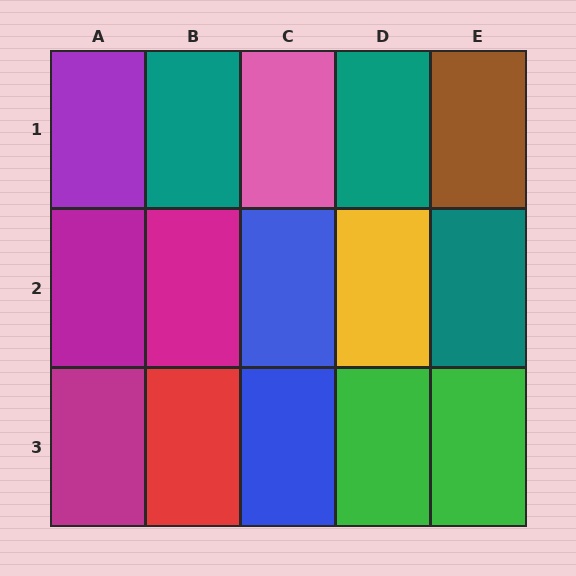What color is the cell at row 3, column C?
Blue.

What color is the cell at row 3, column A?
Magenta.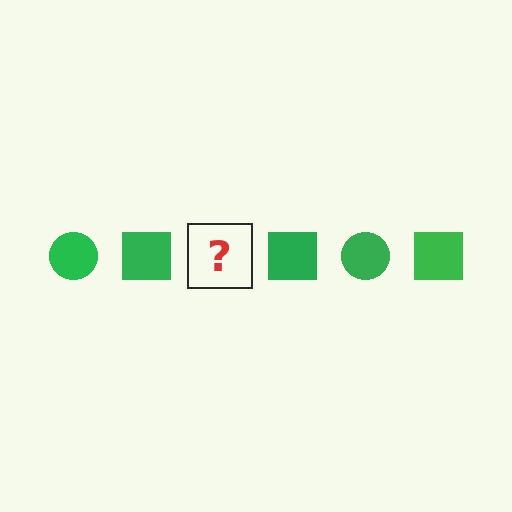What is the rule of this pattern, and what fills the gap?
The rule is that the pattern cycles through circle, square shapes in green. The gap should be filled with a green circle.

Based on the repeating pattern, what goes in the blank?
The blank should be a green circle.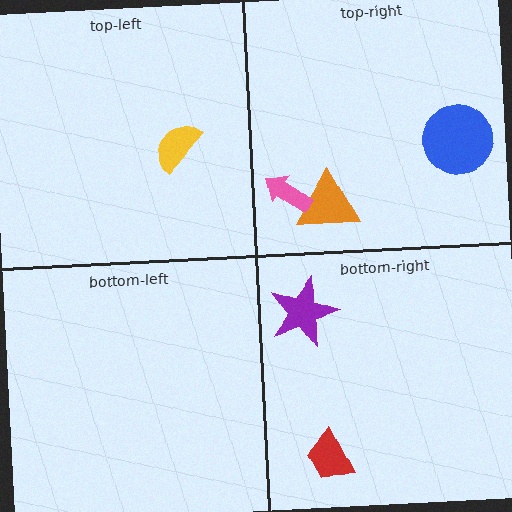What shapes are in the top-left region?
The yellow semicircle.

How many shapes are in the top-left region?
1.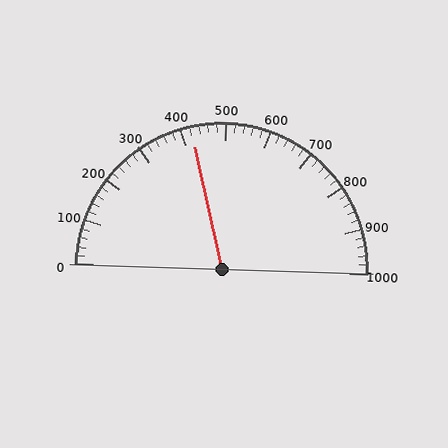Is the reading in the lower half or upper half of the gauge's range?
The reading is in the lower half of the range (0 to 1000).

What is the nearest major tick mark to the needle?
The nearest major tick mark is 400.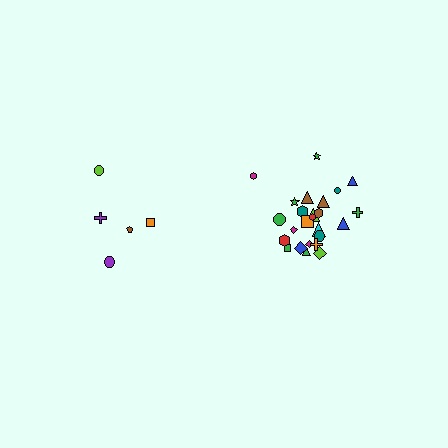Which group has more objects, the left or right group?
The right group.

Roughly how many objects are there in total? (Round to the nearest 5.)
Roughly 30 objects in total.